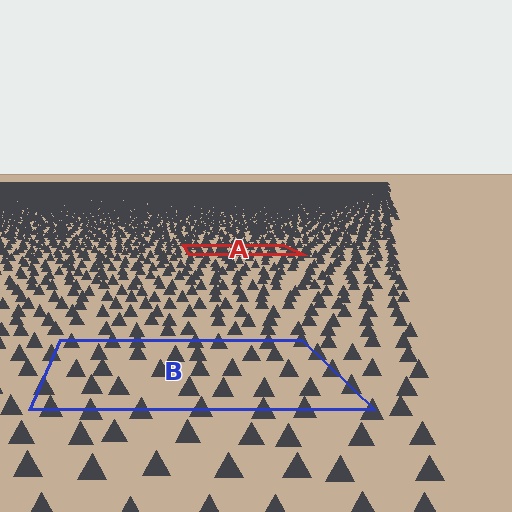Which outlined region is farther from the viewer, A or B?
Region A is farther from the viewer — the texture elements inside it appear smaller and more densely packed.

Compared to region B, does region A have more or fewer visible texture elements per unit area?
Region A has more texture elements per unit area — they are packed more densely because it is farther away.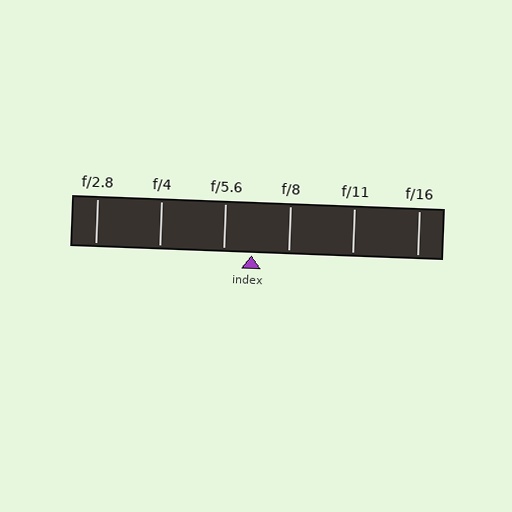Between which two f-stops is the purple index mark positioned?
The index mark is between f/5.6 and f/8.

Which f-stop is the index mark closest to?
The index mark is closest to f/5.6.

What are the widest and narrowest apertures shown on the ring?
The widest aperture shown is f/2.8 and the narrowest is f/16.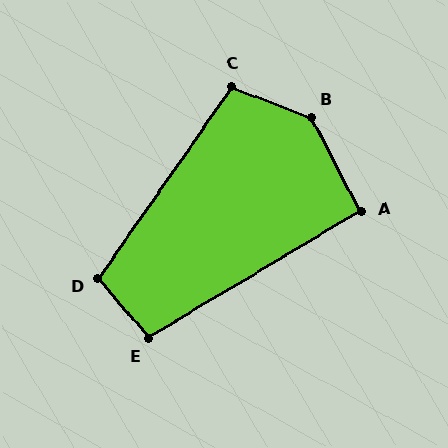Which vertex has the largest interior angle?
B, at approximately 139 degrees.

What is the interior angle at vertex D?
Approximately 105 degrees (obtuse).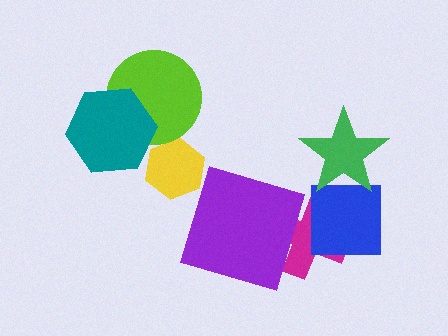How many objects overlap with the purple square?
1 object overlaps with the purple square.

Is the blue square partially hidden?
Yes, it is partially covered by another shape.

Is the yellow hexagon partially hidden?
No, no other shape covers it.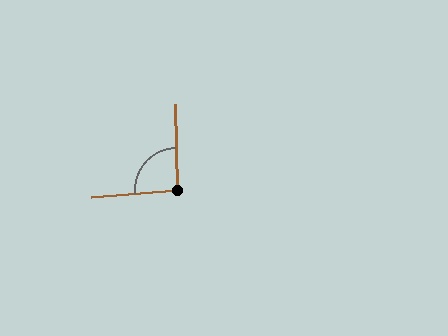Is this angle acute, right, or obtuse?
It is approximately a right angle.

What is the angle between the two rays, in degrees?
Approximately 93 degrees.